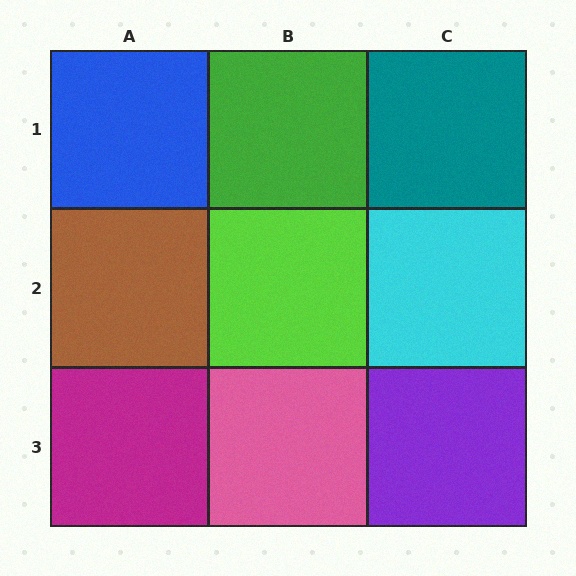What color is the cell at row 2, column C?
Cyan.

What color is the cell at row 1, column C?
Teal.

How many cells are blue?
1 cell is blue.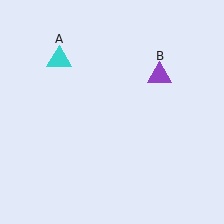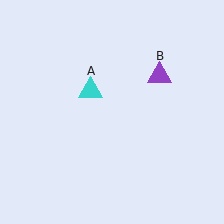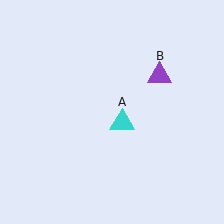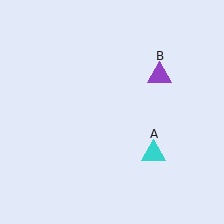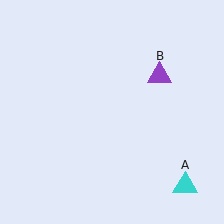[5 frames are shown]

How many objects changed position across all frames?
1 object changed position: cyan triangle (object A).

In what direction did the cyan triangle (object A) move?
The cyan triangle (object A) moved down and to the right.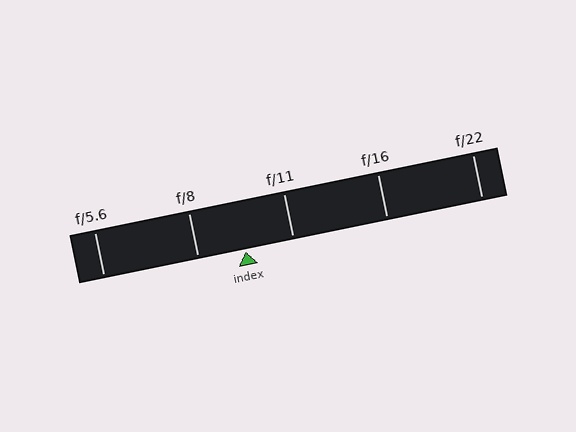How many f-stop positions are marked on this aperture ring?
There are 5 f-stop positions marked.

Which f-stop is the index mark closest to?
The index mark is closest to f/11.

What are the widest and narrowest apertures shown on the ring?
The widest aperture shown is f/5.6 and the narrowest is f/22.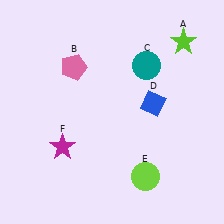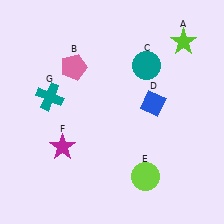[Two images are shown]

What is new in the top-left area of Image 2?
A teal cross (G) was added in the top-left area of Image 2.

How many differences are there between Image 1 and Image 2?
There is 1 difference between the two images.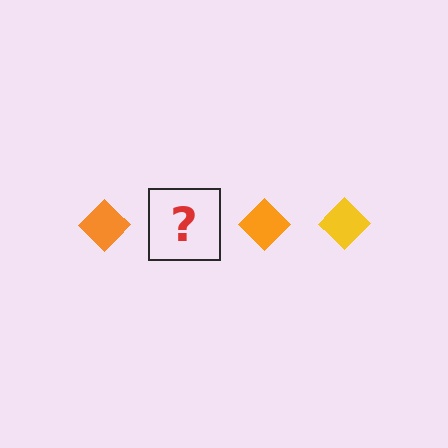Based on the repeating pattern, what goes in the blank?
The blank should be a yellow diamond.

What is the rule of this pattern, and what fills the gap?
The rule is that the pattern cycles through orange, yellow diamonds. The gap should be filled with a yellow diamond.